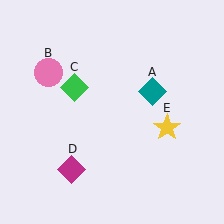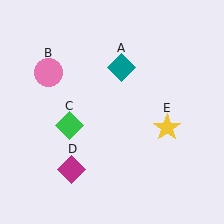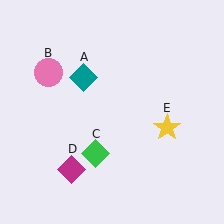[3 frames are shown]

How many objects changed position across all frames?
2 objects changed position: teal diamond (object A), green diamond (object C).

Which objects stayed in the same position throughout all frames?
Pink circle (object B) and magenta diamond (object D) and yellow star (object E) remained stationary.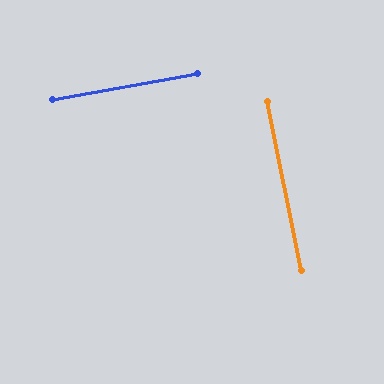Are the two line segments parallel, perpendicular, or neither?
Perpendicular — they meet at approximately 89°.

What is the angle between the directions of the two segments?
Approximately 89 degrees.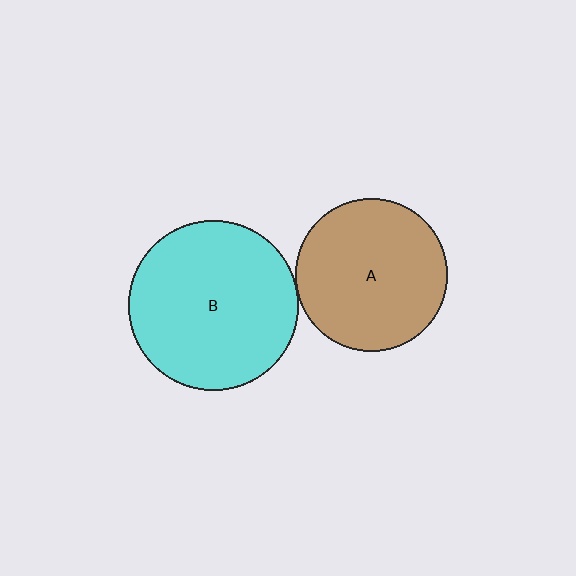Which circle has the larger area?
Circle B (cyan).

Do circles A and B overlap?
Yes.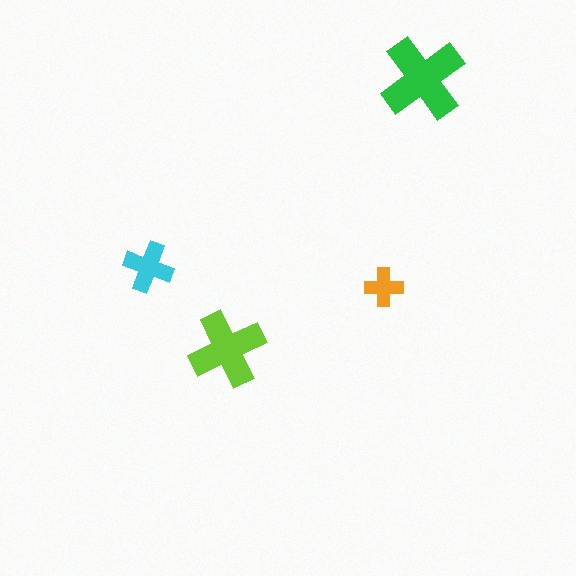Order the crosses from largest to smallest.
the green one, the lime one, the cyan one, the orange one.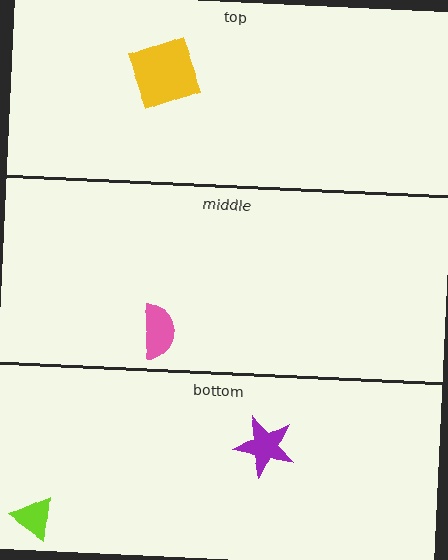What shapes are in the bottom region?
The lime triangle, the purple star.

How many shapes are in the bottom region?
2.